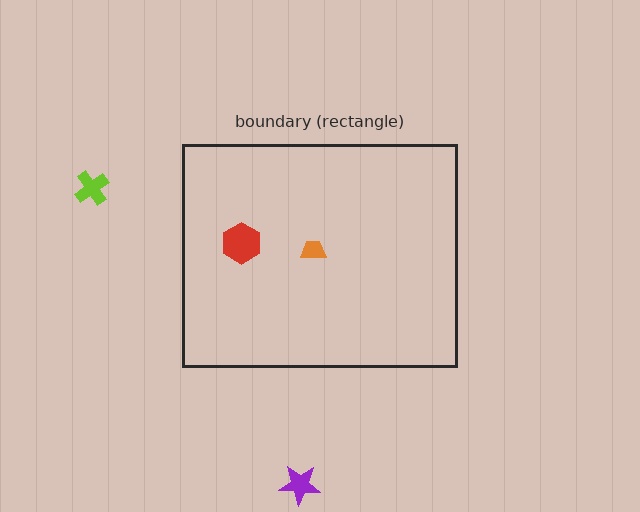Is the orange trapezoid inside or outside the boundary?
Inside.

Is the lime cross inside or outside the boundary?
Outside.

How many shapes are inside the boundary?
2 inside, 2 outside.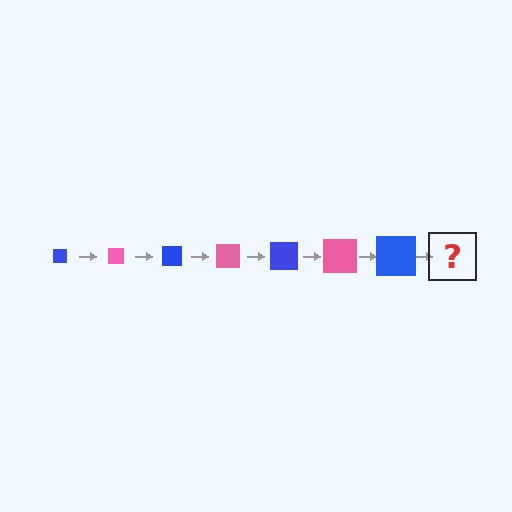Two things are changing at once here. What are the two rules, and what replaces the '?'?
The two rules are that the square grows larger each step and the color cycles through blue and pink. The '?' should be a pink square, larger than the previous one.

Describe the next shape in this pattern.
It should be a pink square, larger than the previous one.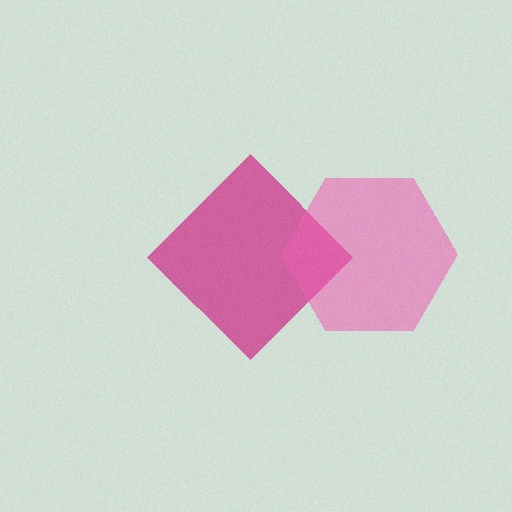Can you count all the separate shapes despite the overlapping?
Yes, there are 2 separate shapes.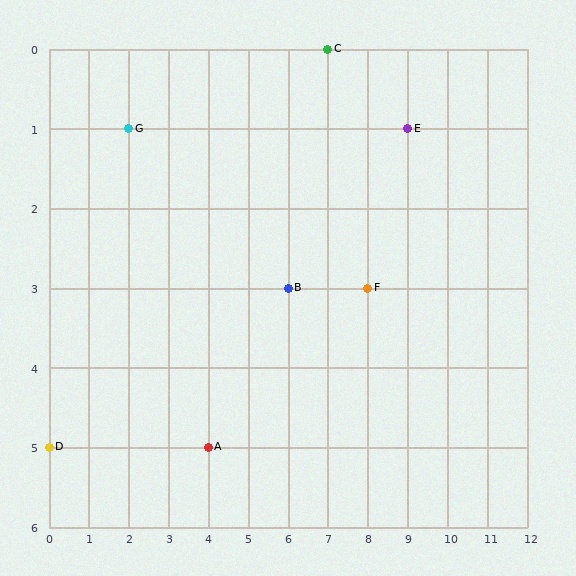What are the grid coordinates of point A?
Point A is at grid coordinates (4, 5).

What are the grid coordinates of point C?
Point C is at grid coordinates (7, 0).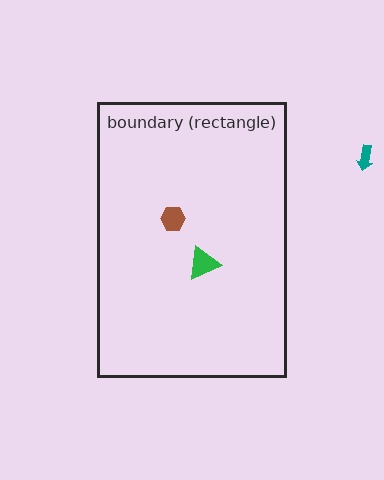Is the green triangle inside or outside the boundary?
Inside.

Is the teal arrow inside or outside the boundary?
Outside.